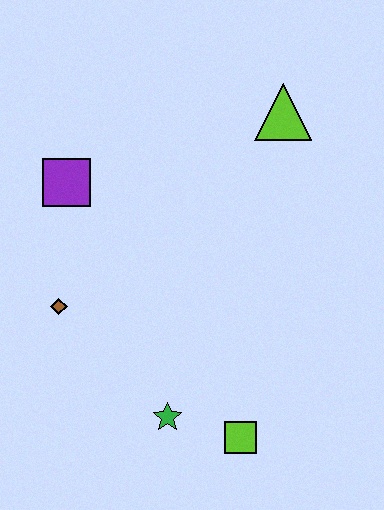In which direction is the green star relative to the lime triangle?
The green star is below the lime triangle.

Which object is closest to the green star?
The lime square is closest to the green star.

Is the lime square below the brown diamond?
Yes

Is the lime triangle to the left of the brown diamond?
No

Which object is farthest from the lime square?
The lime triangle is farthest from the lime square.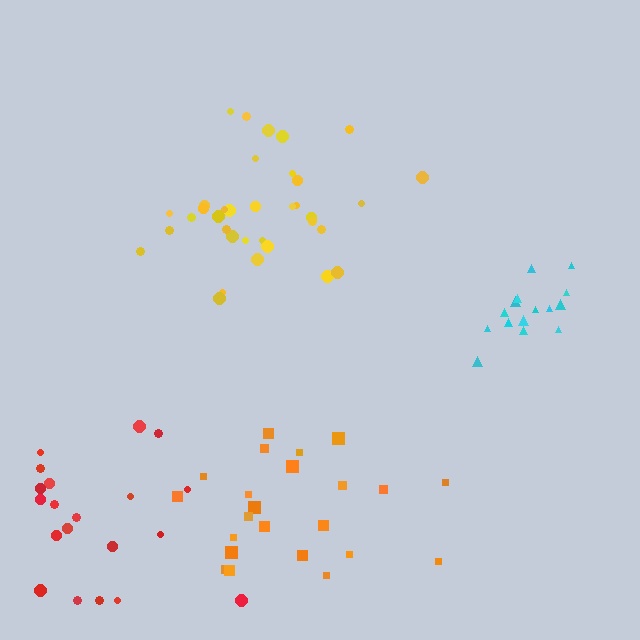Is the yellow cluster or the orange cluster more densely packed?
Yellow.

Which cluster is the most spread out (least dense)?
Red.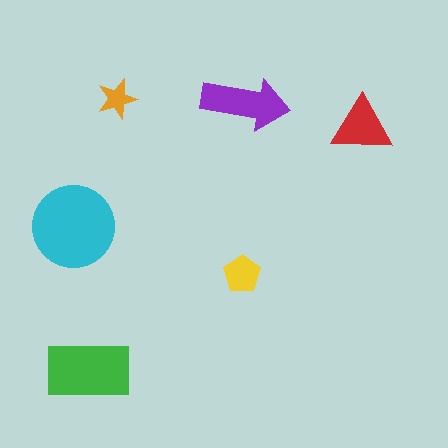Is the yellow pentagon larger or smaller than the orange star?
Larger.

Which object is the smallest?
The orange star.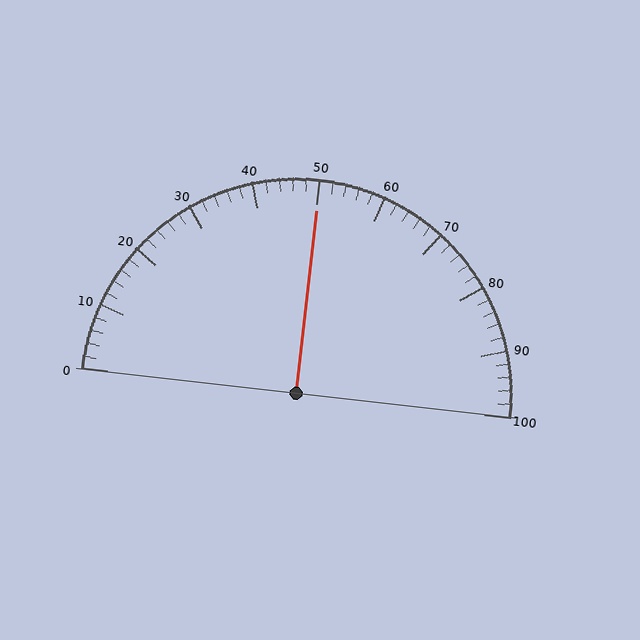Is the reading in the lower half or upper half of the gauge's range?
The reading is in the upper half of the range (0 to 100).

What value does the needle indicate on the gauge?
The needle indicates approximately 50.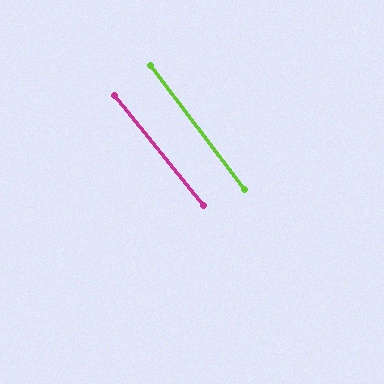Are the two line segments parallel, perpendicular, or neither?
Parallel — their directions differ by only 1.9°.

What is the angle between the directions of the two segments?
Approximately 2 degrees.